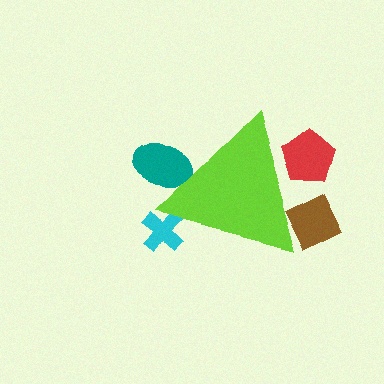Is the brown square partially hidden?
Yes, the brown square is partially hidden behind the lime triangle.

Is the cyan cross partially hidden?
Yes, the cyan cross is partially hidden behind the lime triangle.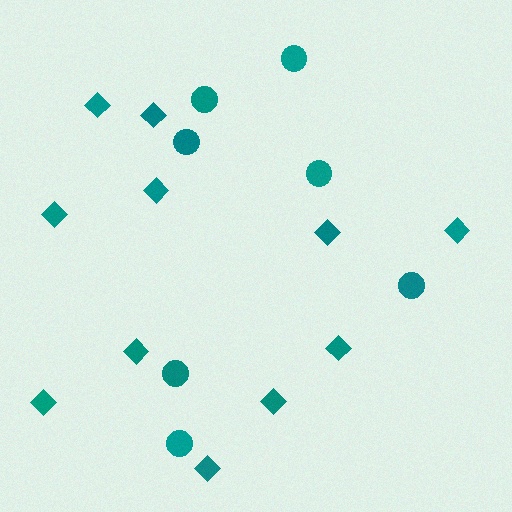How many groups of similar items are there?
There are 2 groups: one group of circles (7) and one group of diamonds (11).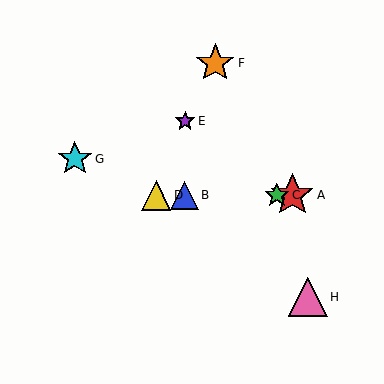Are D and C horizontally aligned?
Yes, both are at y≈195.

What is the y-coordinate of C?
Object C is at y≈195.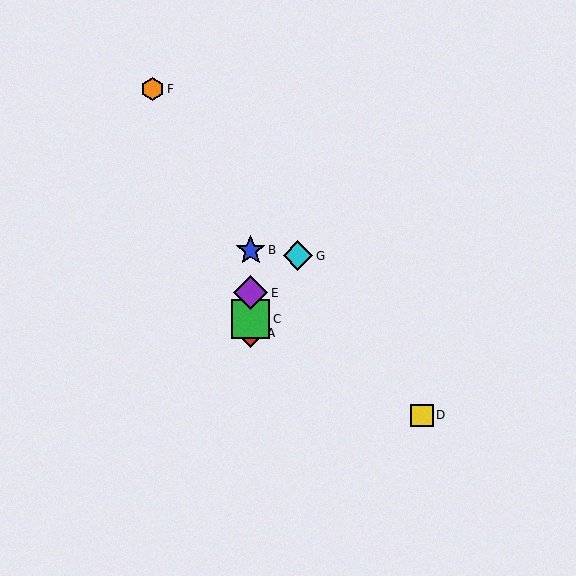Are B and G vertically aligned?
No, B is at x≈251 and G is at x≈298.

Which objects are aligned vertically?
Objects A, B, C, E are aligned vertically.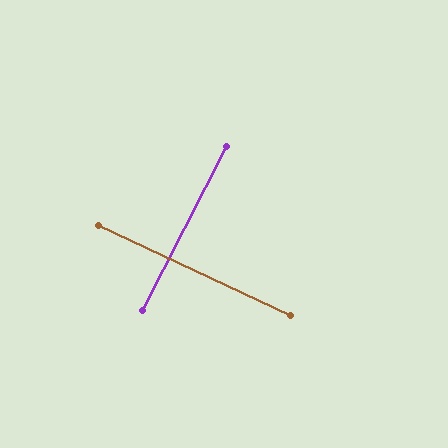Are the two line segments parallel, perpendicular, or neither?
Perpendicular — they meet at approximately 88°.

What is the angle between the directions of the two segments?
Approximately 88 degrees.